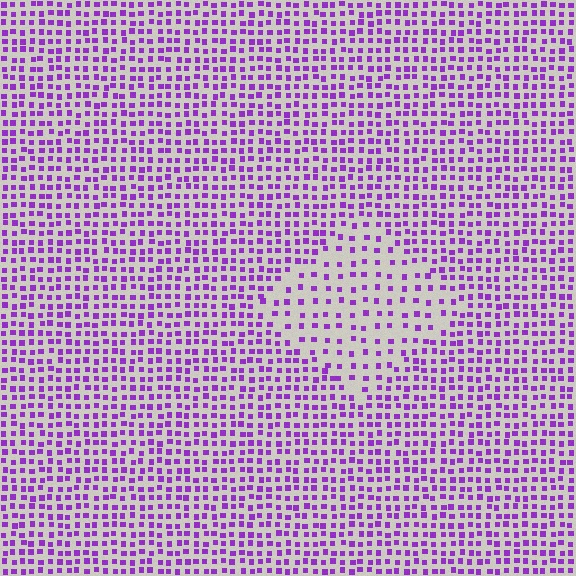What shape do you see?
I see a diamond.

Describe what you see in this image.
The image contains small purple elements arranged at two different densities. A diamond-shaped region is visible where the elements are less densely packed than the surrounding area.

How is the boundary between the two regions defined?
The boundary is defined by a change in element density (approximately 2.0x ratio). All elements are the same color, size, and shape.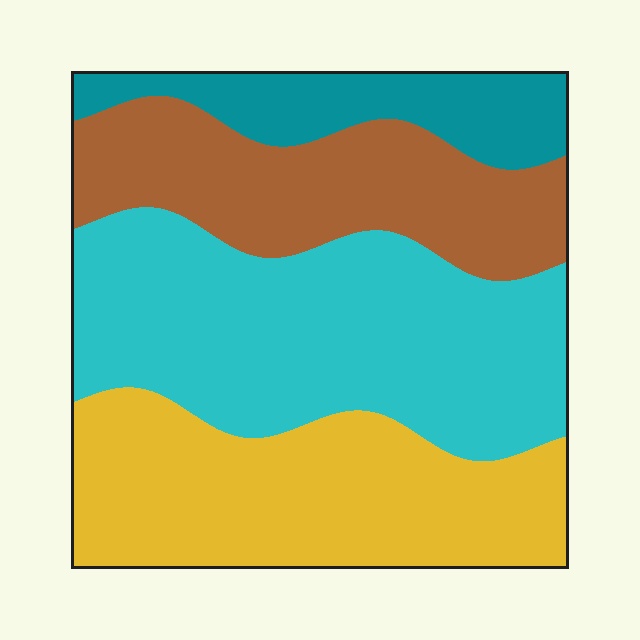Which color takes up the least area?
Teal, at roughly 10%.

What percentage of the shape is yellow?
Yellow covers around 30% of the shape.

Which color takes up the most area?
Cyan, at roughly 35%.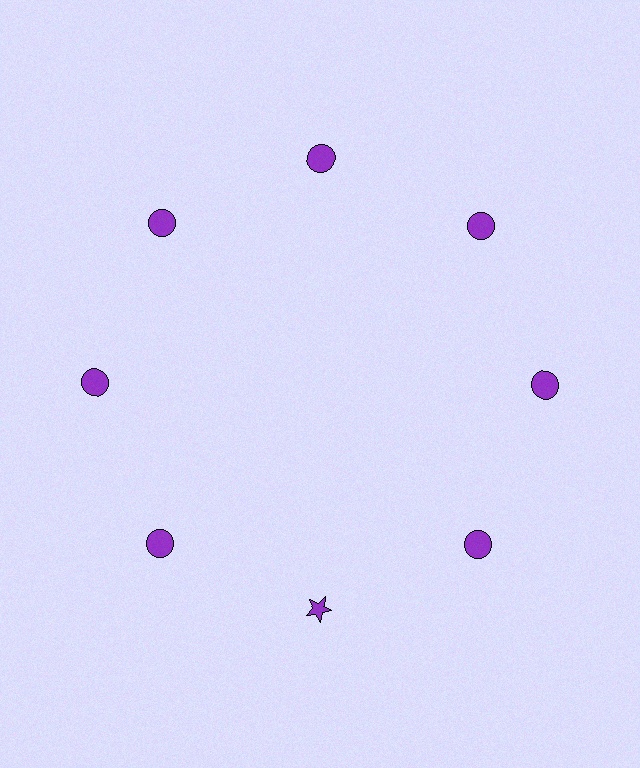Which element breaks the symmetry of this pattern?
The purple star at roughly the 6 o'clock position breaks the symmetry. All other shapes are purple circles.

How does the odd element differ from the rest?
It has a different shape: star instead of circle.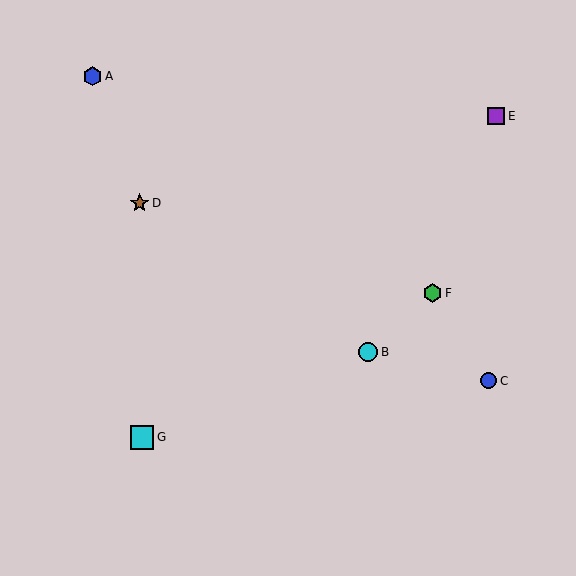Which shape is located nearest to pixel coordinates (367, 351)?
The cyan circle (labeled B) at (368, 352) is nearest to that location.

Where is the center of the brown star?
The center of the brown star is at (140, 203).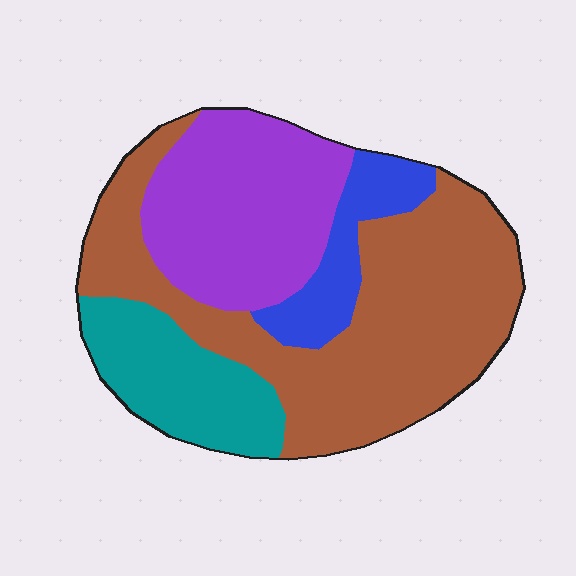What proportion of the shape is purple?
Purple covers 27% of the shape.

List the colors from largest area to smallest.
From largest to smallest: brown, purple, teal, blue.